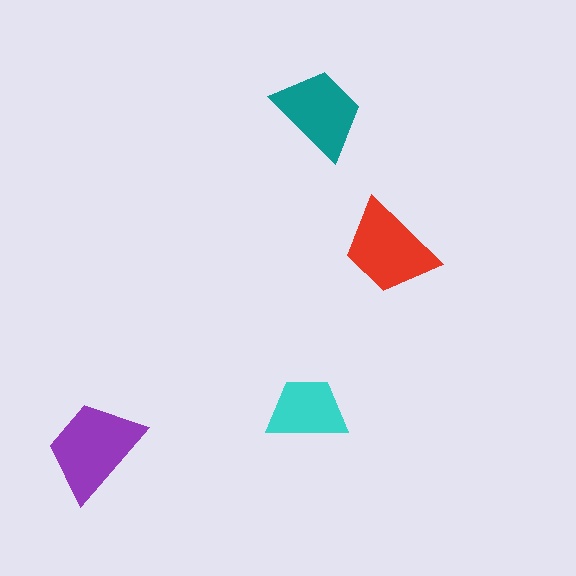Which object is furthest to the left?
The purple trapezoid is leftmost.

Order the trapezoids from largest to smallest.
the purple one, the red one, the teal one, the cyan one.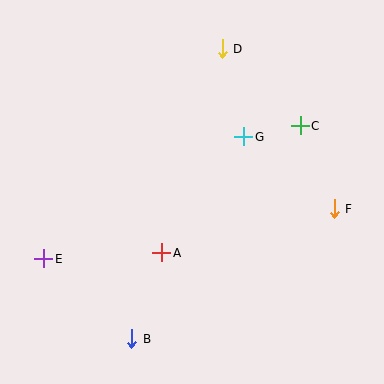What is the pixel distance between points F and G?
The distance between F and G is 115 pixels.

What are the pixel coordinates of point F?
Point F is at (334, 209).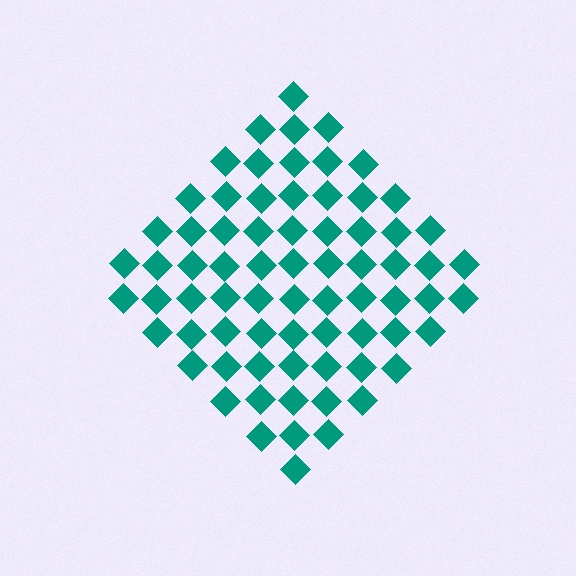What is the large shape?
The large shape is a diamond.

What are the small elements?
The small elements are diamonds.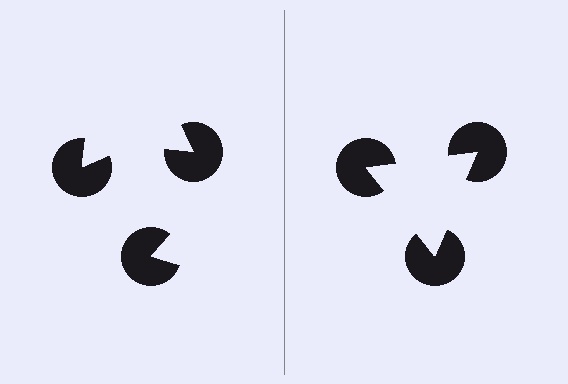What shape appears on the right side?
An illusory triangle.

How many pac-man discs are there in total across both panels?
6 — 3 on each side.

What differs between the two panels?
The pac-man discs are positioned identically on both sides; only the wedge orientations differ. On the right they align to a triangle; on the left they are misaligned.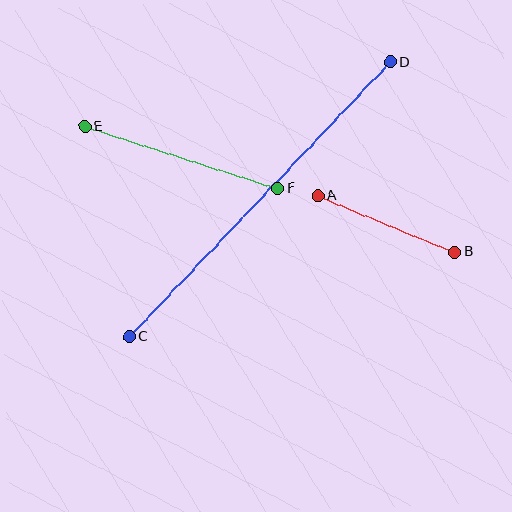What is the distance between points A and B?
The distance is approximately 148 pixels.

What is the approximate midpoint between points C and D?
The midpoint is at approximately (260, 199) pixels.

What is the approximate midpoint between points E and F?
The midpoint is at approximately (181, 158) pixels.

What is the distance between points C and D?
The distance is approximately 378 pixels.